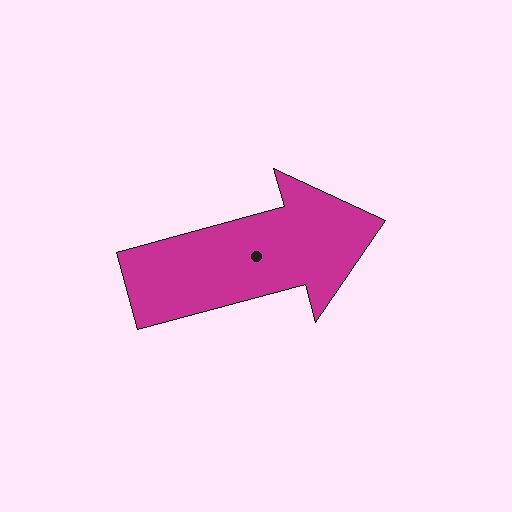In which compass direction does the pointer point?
East.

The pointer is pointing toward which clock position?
Roughly 2 o'clock.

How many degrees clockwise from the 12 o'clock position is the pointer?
Approximately 75 degrees.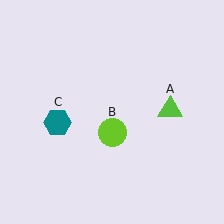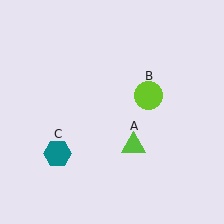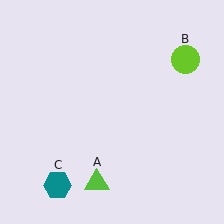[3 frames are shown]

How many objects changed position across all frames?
3 objects changed position: lime triangle (object A), lime circle (object B), teal hexagon (object C).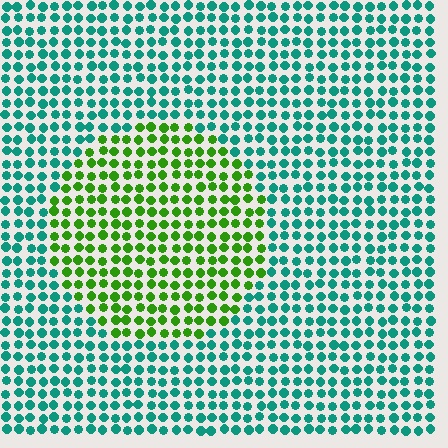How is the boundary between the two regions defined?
The boundary is defined purely by a slight shift in hue (about 62 degrees). Spacing, size, and orientation are identical on both sides.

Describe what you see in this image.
The image is filled with small teal elements in a uniform arrangement. A circle-shaped region is visible where the elements are tinted to a slightly different hue, forming a subtle color boundary.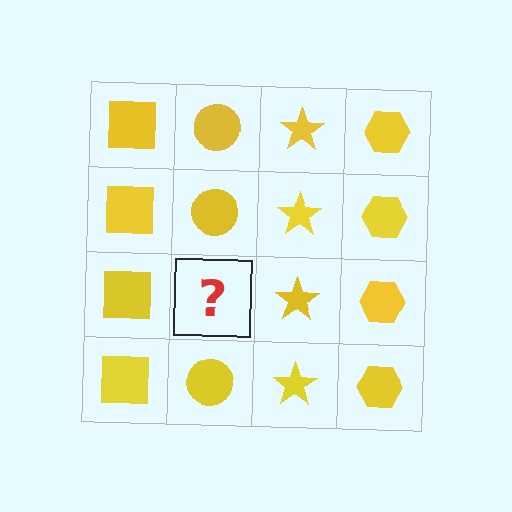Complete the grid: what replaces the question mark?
The question mark should be replaced with a yellow circle.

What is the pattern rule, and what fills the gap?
The rule is that each column has a consistent shape. The gap should be filled with a yellow circle.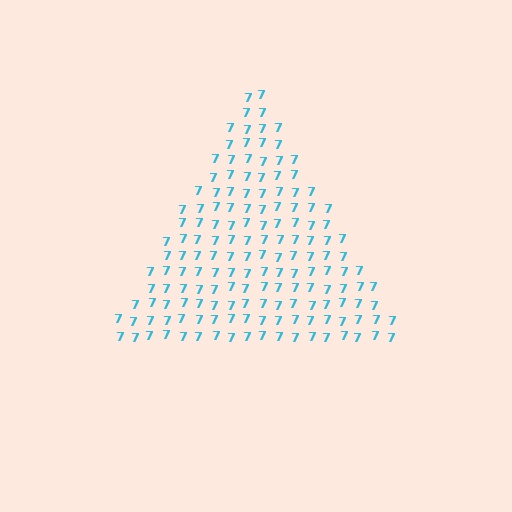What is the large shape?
The large shape is a triangle.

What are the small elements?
The small elements are digit 7's.